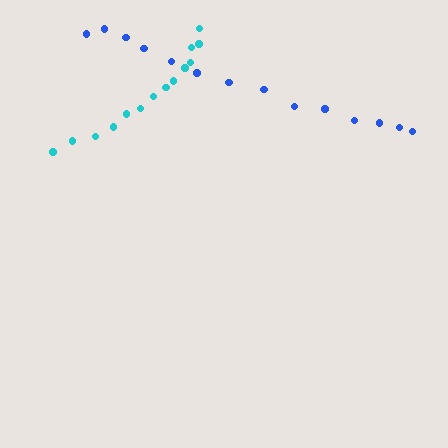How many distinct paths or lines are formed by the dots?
There are 2 distinct paths.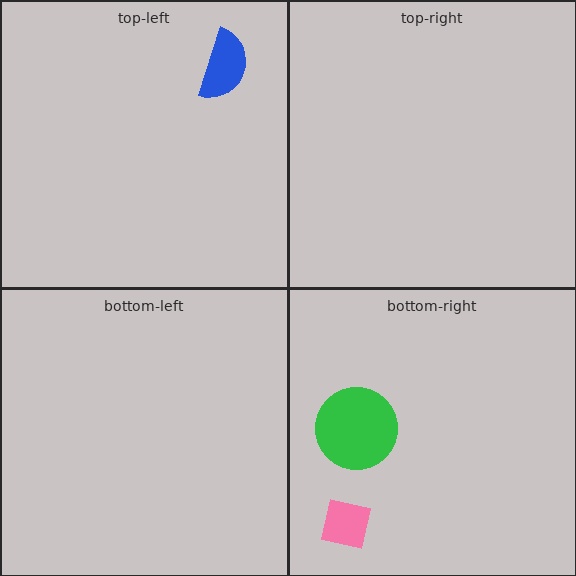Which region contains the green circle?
The bottom-right region.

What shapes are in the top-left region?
The blue semicircle.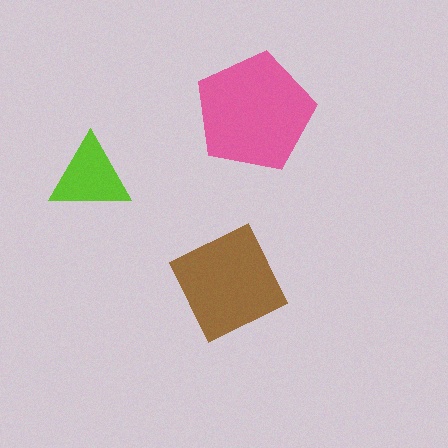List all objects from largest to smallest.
The pink pentagon, the brown diamond, the lime triangle.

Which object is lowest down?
The brown diamond is bottommost.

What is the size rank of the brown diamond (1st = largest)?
2nd.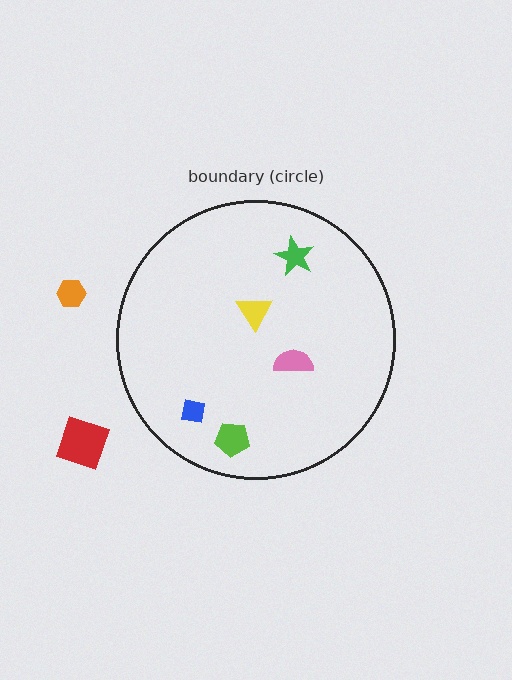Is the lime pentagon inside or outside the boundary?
Inside.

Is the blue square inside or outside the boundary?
Inside.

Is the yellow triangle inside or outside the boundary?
Inside.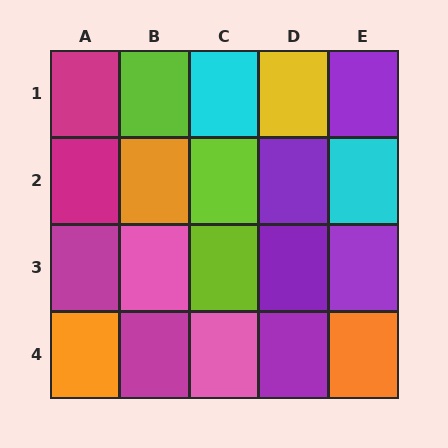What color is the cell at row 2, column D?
Purple.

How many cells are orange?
3 cells are orange.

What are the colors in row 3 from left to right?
Magenta, pink, lime, purple, purple.